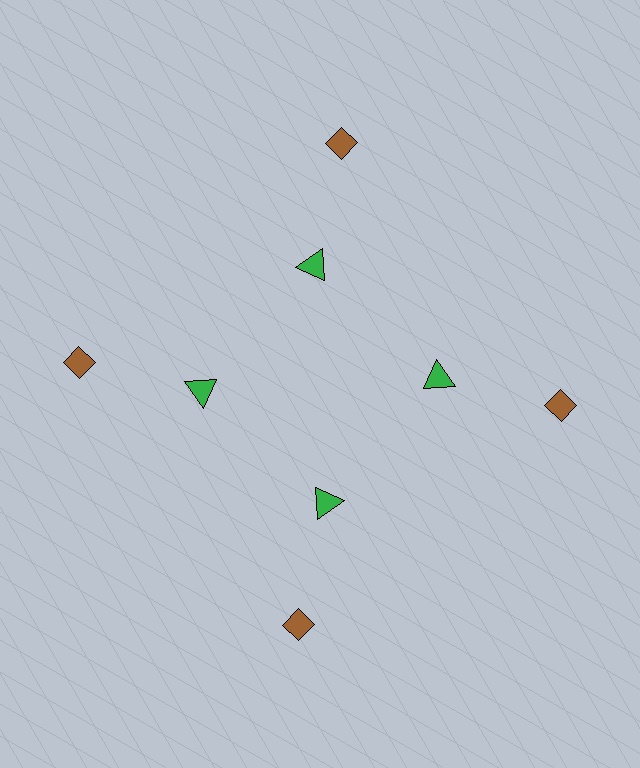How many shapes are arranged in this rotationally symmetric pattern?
There are 8 shapes, arranged in 4 groups of 2.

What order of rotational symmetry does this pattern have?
This pattern has 4-fold rotational symmetry.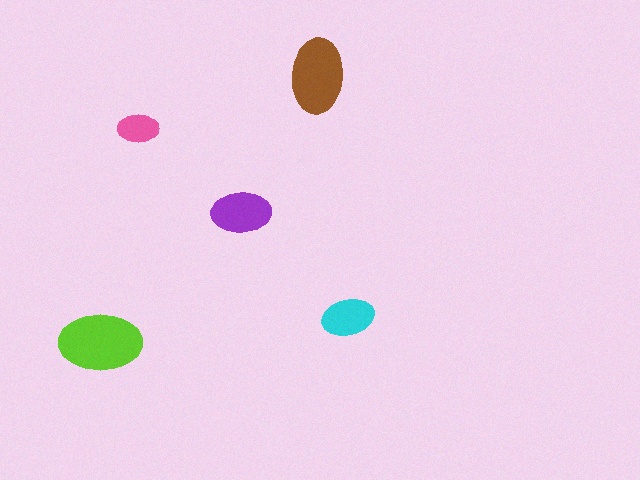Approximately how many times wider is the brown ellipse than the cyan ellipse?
About 1.5 times wider.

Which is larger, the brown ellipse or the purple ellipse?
The brown one.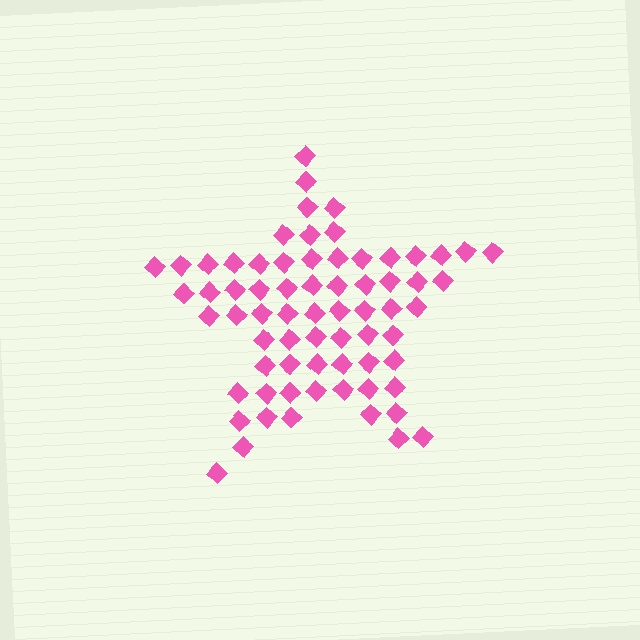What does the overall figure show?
The overall figure shows a star.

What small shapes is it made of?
It is made of small diamonds.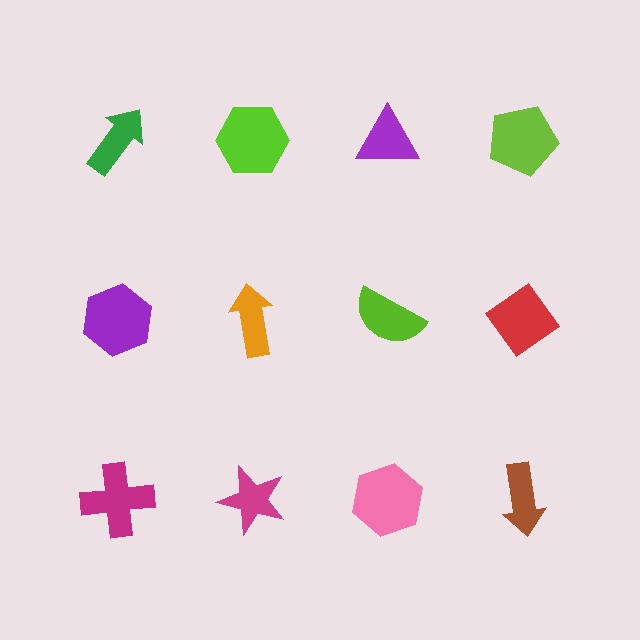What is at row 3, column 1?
A magenta cross.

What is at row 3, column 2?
A magenta star.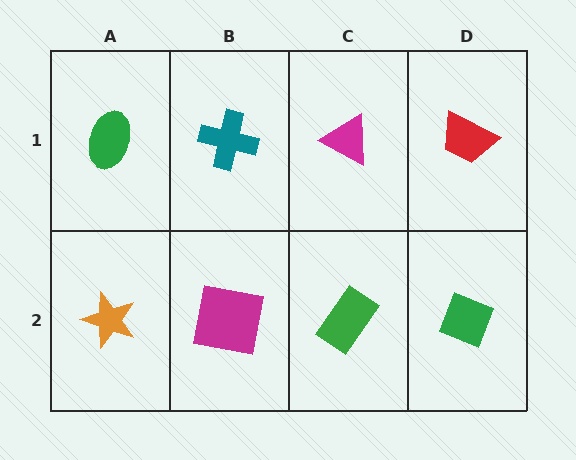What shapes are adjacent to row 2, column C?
A magenta triangle (row 1, column C), a magenta square (row 2, column B), a green diamond (row 2, column D).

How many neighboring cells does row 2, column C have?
3.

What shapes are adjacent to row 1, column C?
A green rectangle (row 2, column C), a teal cross (row 1, column B), a red trapezoid (row 1, column D).